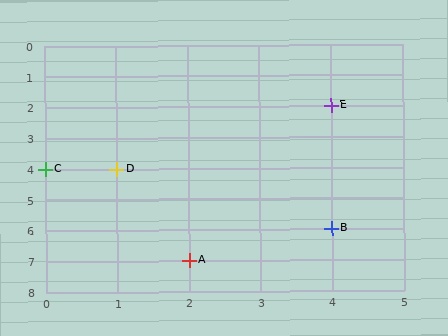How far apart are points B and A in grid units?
Points B and A are 2 columns and 1 row apart (about 2.2 grid units diagonally).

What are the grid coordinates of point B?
Point B is at grid coordinates (4, 6).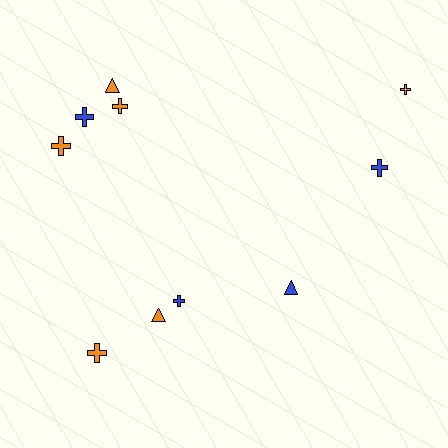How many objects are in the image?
There are 10 objects.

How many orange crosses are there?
There are 4 orange crosses.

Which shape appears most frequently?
Cross, with 7 objects.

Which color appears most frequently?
Orange, with 6 objects.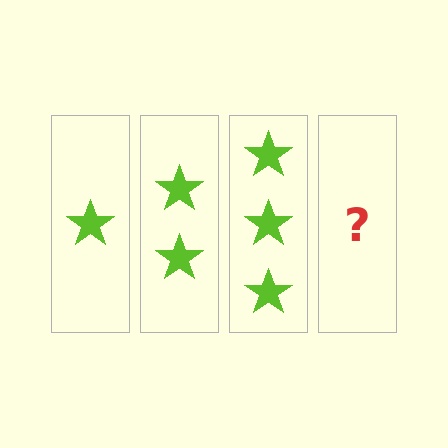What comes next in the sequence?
The next element should be 4 stars.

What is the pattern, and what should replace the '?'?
The pattern is that each step adds one more star. The '?' should be 4 stars.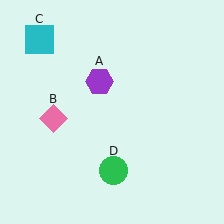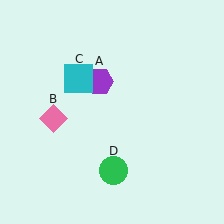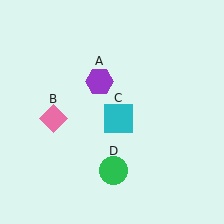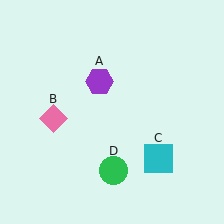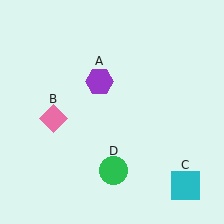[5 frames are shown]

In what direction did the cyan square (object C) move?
The cyan square (object C) moved down and to the right.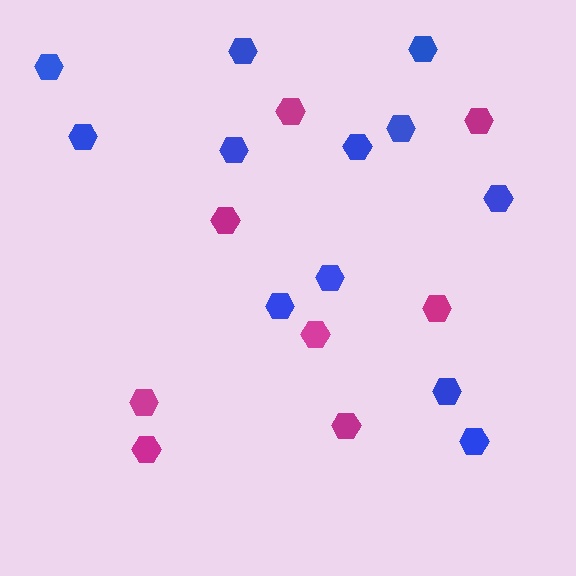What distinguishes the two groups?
There are 2 groups: one group of blue hexagons (12) and one group of magenta hexagons (8).